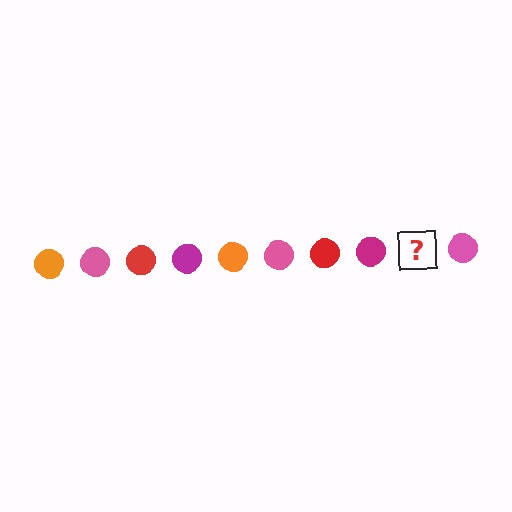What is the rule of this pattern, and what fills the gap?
The rule is that the pattern cycles through orange, pink, red, magenta circles. The gap should be filled with an orange circle.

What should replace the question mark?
The question mark should be replaced with an orange circle.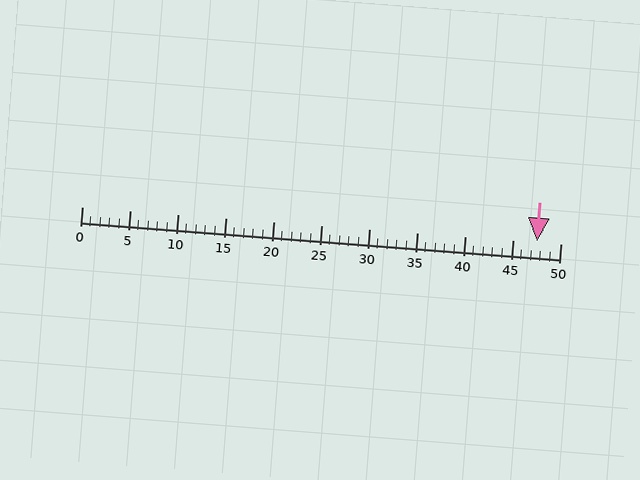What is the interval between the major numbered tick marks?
The major tick marks are spaced 5 units apart.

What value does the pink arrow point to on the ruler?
The pink arrow points to approximately 48.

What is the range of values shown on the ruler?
The ruler shows values from 0 to 50.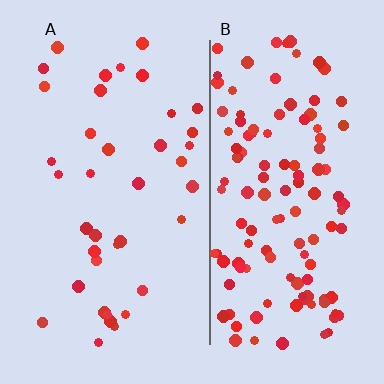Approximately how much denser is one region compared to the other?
Approximately 3.3× — region B over region A.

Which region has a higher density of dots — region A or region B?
B (the right).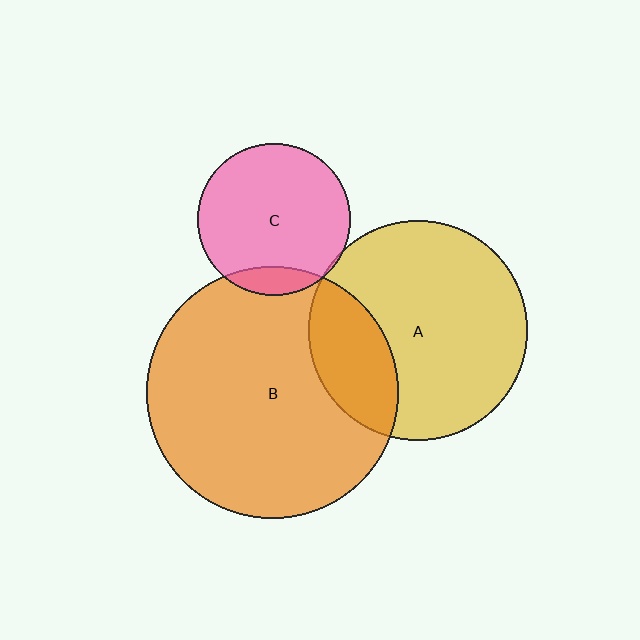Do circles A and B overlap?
Yes.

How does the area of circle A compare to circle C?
Approximately 2.1 times.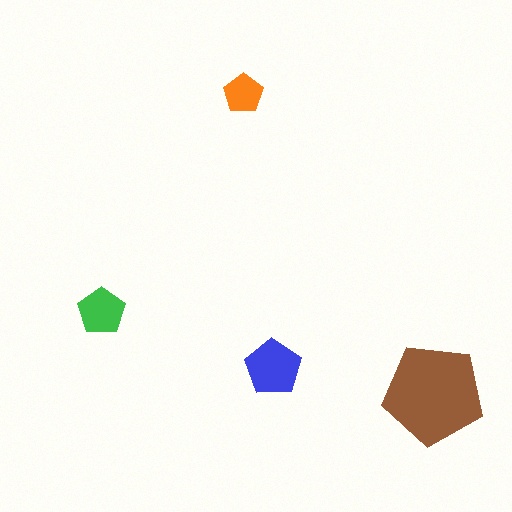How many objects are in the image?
There are 4 objects in the image.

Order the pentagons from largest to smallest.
the brown one, the blue one, the green one, the orange one.